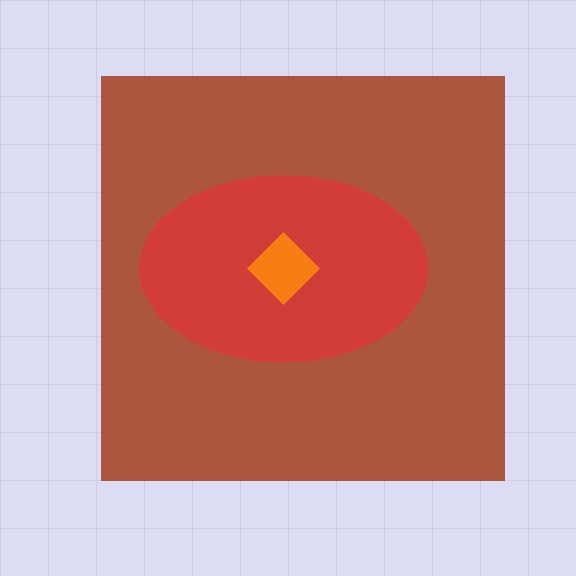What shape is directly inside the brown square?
The red ellipse.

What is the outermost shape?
The brown square.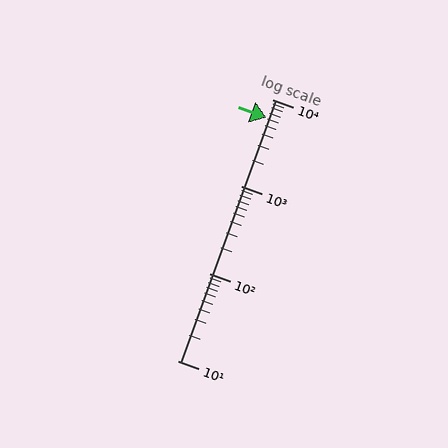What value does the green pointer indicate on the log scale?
The pointer indicates approximately 6100.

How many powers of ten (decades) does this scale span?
The scale spans 3 decades, from 10 to 10000.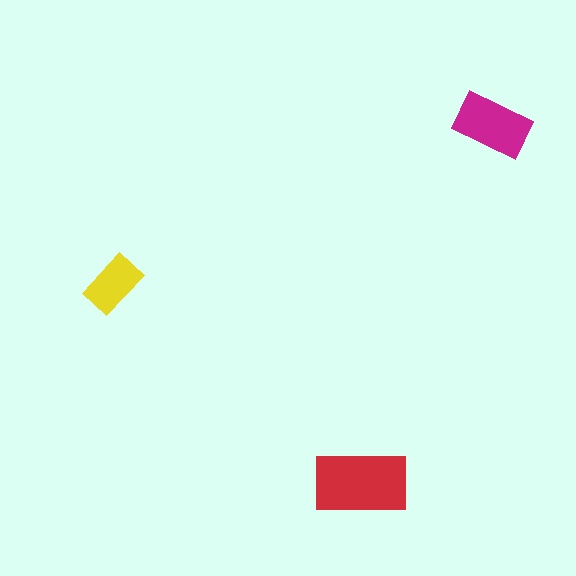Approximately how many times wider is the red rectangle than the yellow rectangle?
About 1.5 times wider.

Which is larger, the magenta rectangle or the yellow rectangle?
The magenta one.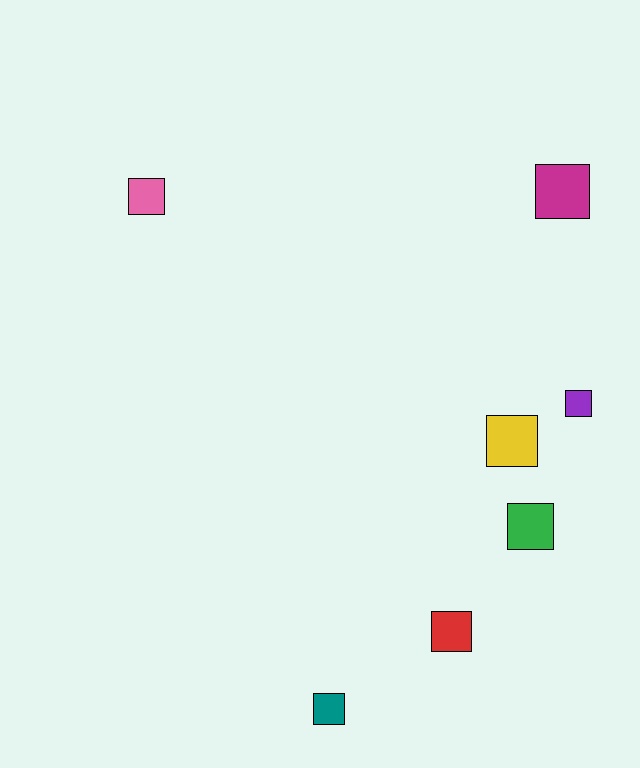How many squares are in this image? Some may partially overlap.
There are 7 squares.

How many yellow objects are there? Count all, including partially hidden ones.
There is 1 yellow object.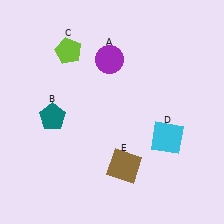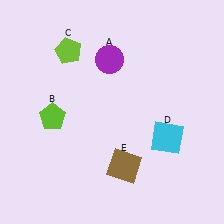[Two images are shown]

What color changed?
The pentagon (B) changed from teal in Image 1 to lime in Image 2.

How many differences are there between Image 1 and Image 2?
There is 1 difference between the two images.